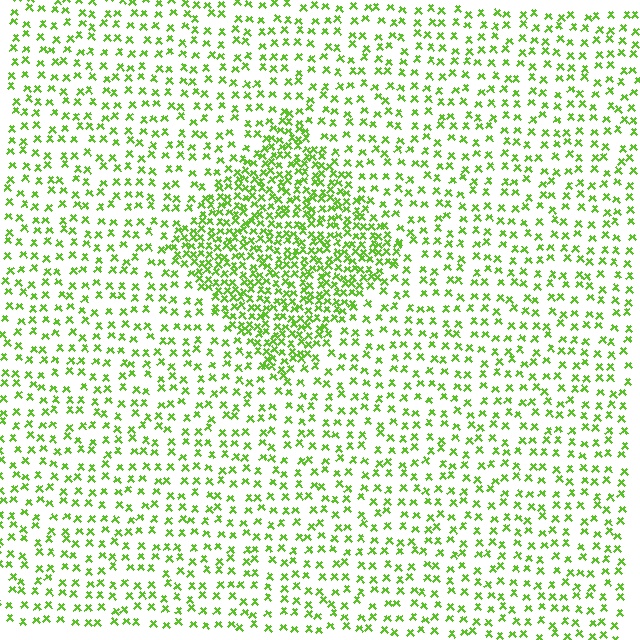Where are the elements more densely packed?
The elements are more densely packed inside the diamond boundary.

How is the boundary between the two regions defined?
The boundary is defined by a change in element density (approximately 2.3x ratio). All elements are the same color, size, and shape.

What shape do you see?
I see a diamond.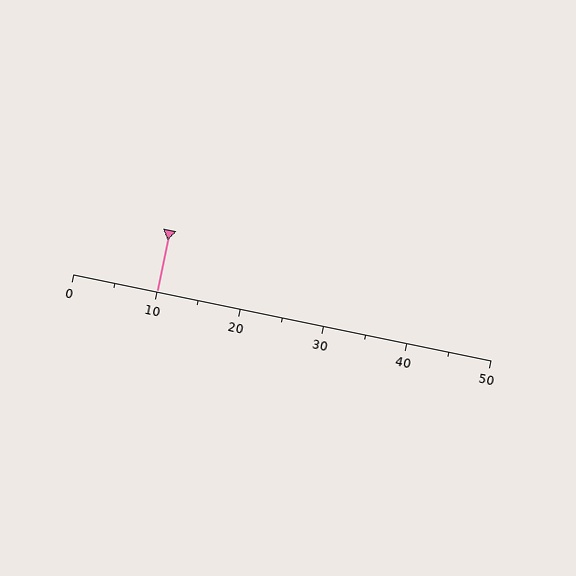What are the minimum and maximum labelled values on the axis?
The axis runs from 0 to 50.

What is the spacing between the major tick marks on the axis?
The major ticks are spaced 10 apart.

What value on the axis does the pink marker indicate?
The marker indicates approximately 10.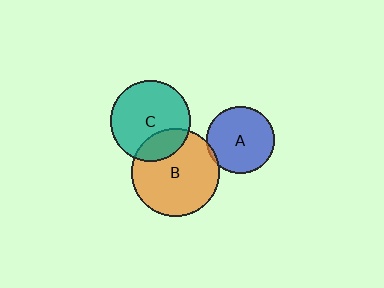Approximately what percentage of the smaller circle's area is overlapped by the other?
Approximately 25%.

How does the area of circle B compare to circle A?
Approximately 1.7 times.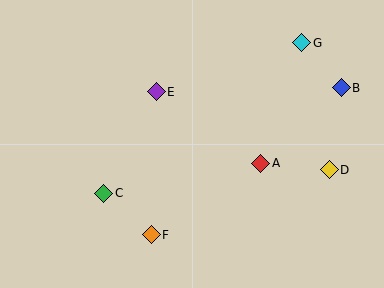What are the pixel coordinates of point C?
Point C is at (104, 193).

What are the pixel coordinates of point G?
Point G is at (301, 43).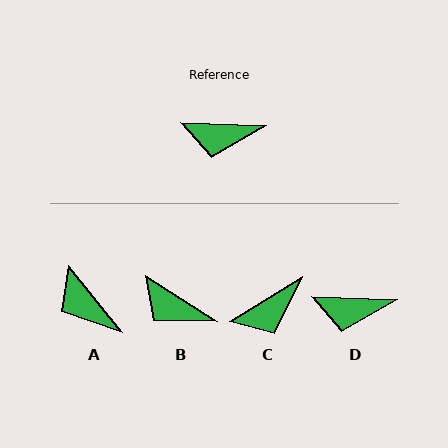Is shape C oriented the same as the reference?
No, it is off by about 34 degrees.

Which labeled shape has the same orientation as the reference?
D.